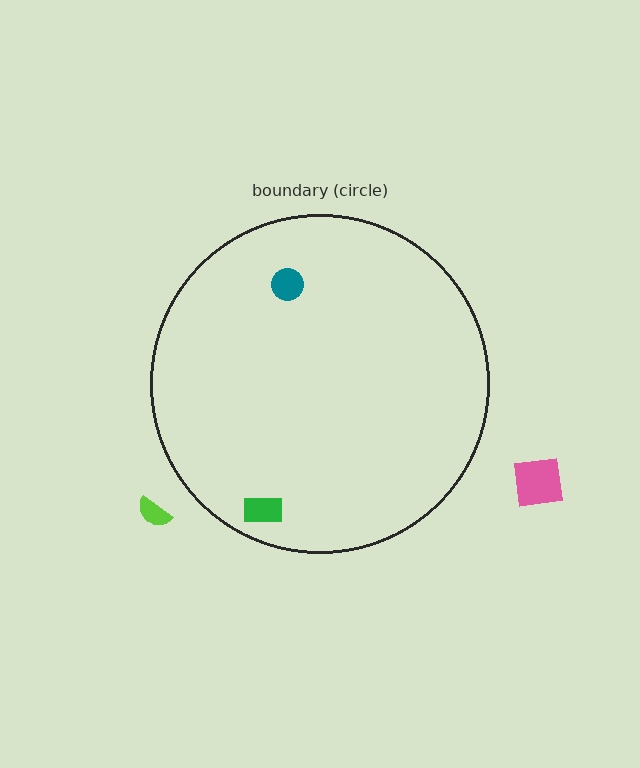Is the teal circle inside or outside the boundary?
Inside.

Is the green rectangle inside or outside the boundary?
Inside.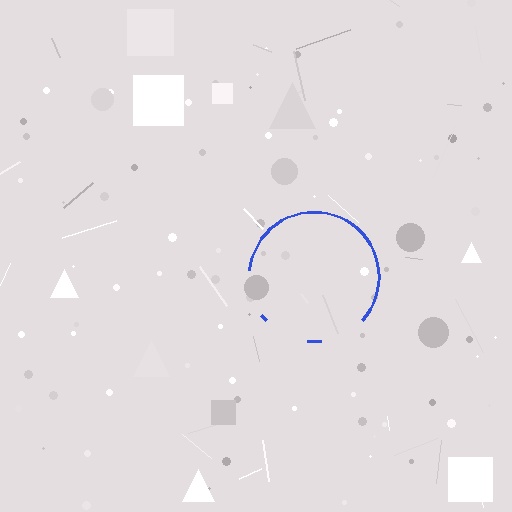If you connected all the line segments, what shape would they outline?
They would outline a circle.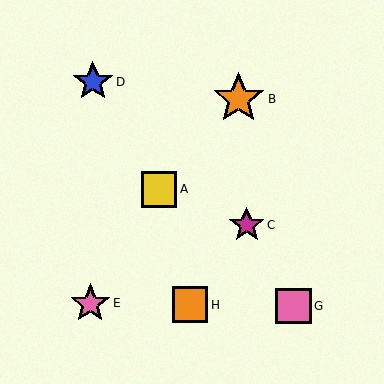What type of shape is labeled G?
Shape G is a pink square.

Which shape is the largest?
The orange star (labeled B) is the largest.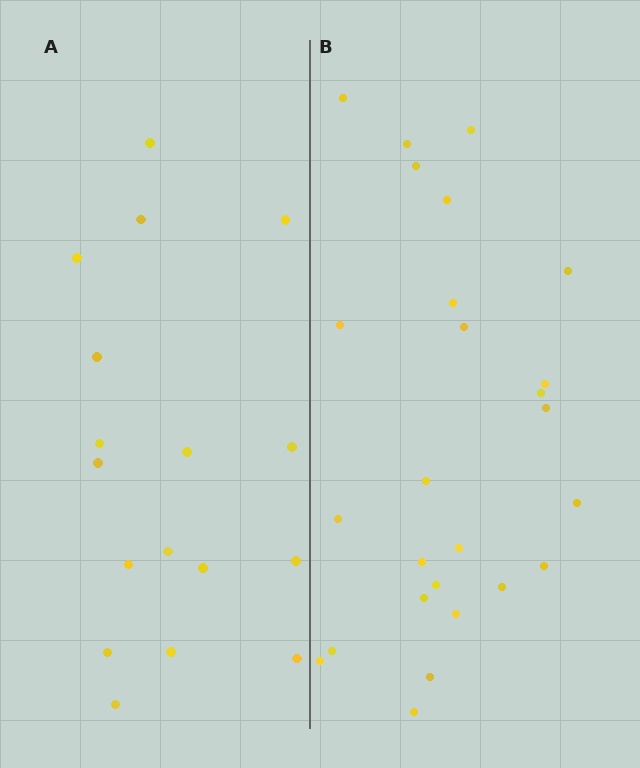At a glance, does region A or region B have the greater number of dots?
Region B (the right region) has more dots.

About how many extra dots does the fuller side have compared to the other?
Region B has roughly 8 or so more dots than region A.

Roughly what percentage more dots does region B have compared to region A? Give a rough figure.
About 55% more.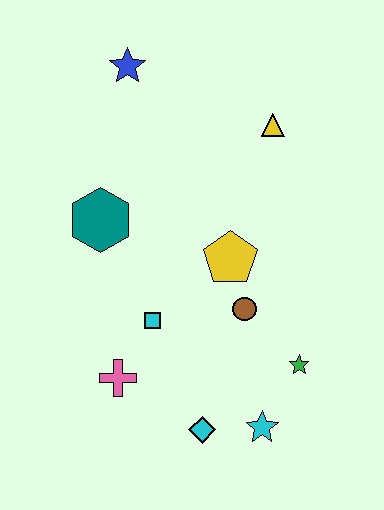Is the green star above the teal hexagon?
No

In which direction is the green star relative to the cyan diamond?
The green star is to the right of the cyan diamond.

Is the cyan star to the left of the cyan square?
No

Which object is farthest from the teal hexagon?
The cyan star is farthest from the teal hexagon.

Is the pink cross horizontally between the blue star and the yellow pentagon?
No